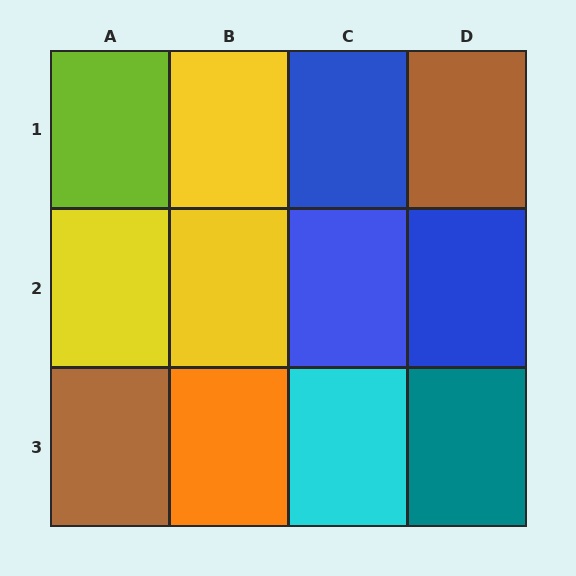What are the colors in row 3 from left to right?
Brown, orange, cyan, teal.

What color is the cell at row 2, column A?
Yellow.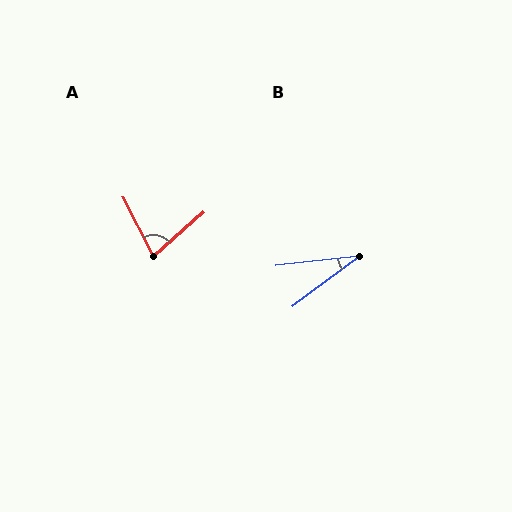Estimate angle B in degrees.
Approximately 31 degrees.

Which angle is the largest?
A, at approximately 75 degrees.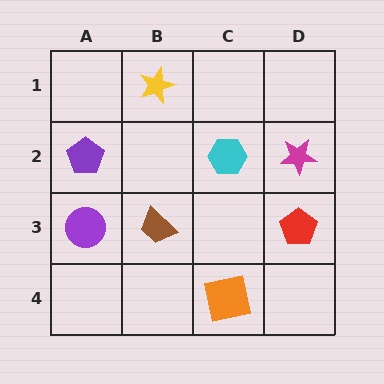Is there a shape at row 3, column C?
No, that cell is empty.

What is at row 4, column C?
An orange square.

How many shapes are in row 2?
3 shapes.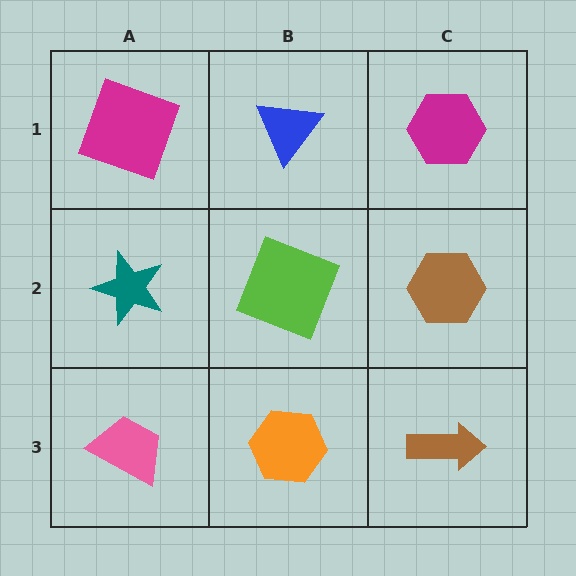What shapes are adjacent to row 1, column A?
A teal star (row 2, column A), a blue triangle (row 1, column B).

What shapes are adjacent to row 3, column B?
A lime square (row 2, column B), a pink trapezoid (row 3, column A), a brown arrow (row 3, column C).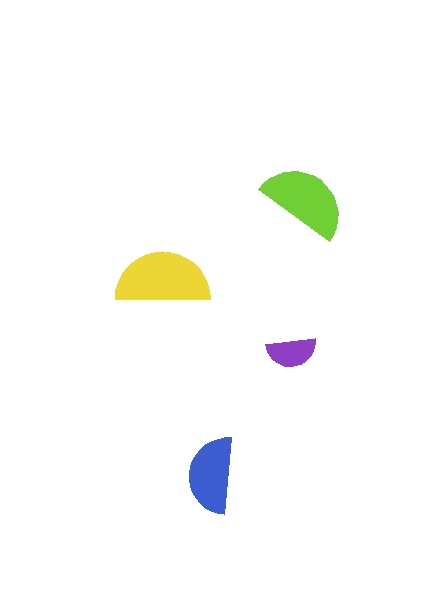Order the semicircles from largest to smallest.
the yellow one, the lime one, the blue one, the purple one.